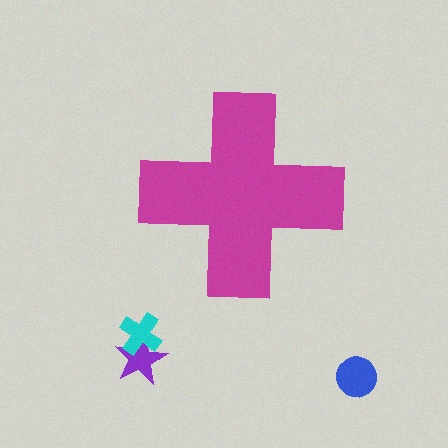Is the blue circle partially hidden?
No, the blue circle is fully visible.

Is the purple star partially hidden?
No, the purple star is fully visible.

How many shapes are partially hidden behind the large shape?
0 shapes are partially hidden.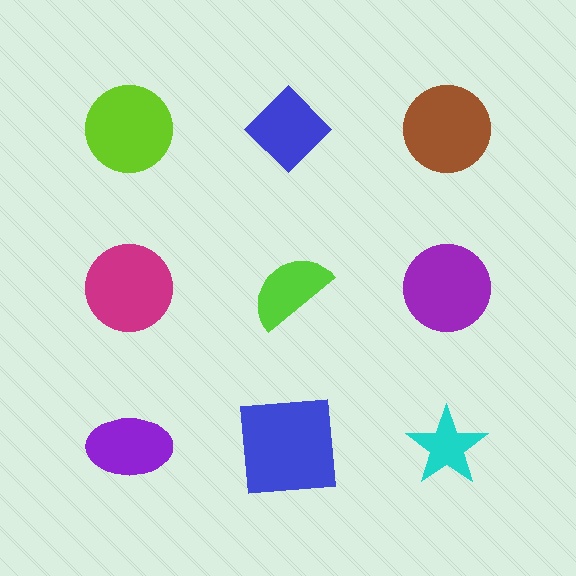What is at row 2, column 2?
A lime semicircle.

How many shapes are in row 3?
3 shapes.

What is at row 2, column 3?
A purple circle.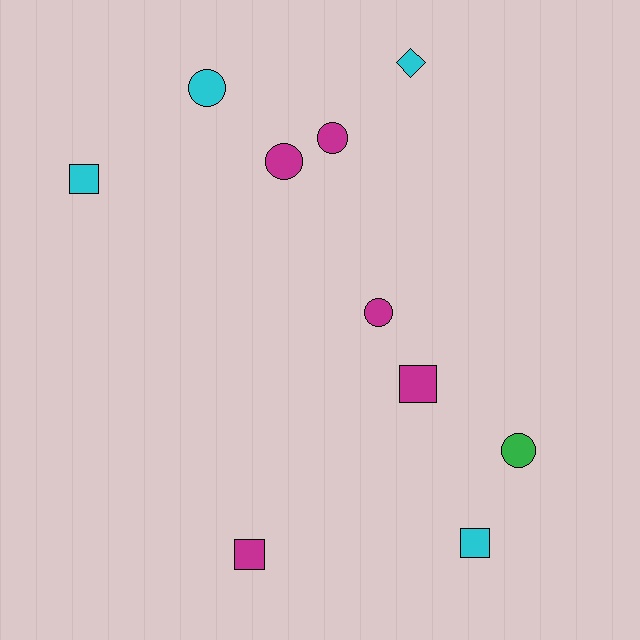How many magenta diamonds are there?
There are no magenta diamonds.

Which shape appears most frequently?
Circle, with 5 objects.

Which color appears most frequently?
Magenta, with 5 objects.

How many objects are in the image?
There are 10 objects.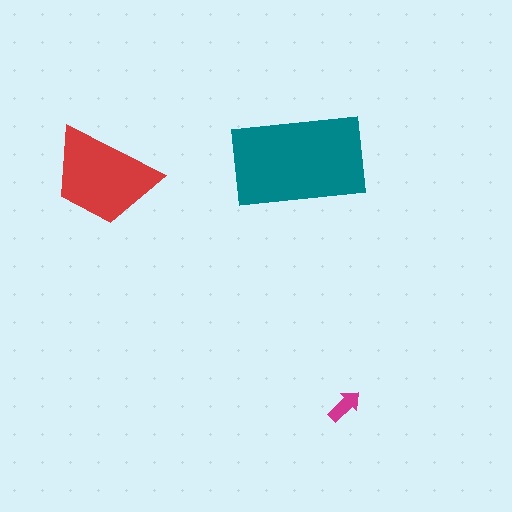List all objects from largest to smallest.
The teal rectangle, the red trapezoid, the magenta arrow.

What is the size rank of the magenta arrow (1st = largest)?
3rd.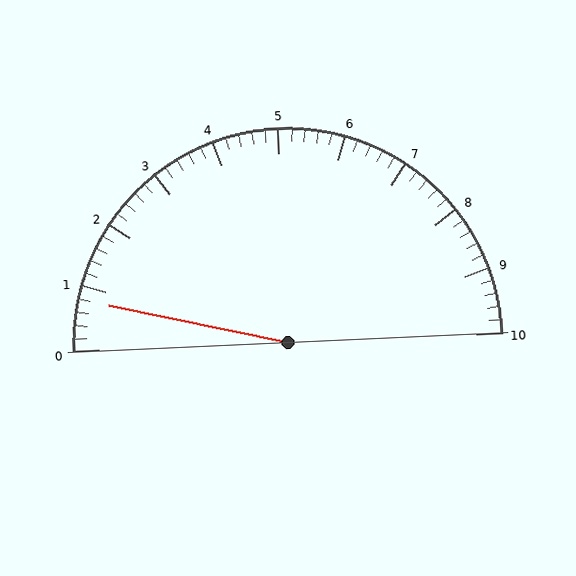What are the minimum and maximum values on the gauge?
The gauge ranges from 0 to 10.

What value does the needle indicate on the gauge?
The needle indicates approximately 0.8.